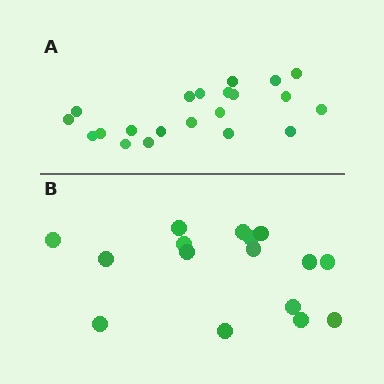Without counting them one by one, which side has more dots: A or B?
Region A (the top region) has more dots.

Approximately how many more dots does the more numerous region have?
Region A has about 5 more dots than region B.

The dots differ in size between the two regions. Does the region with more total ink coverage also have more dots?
No. Region B has more total ink coverage because its dots are larger, but region A actually contains more individual dots. Total area can be misleading — the number of items is what matters here.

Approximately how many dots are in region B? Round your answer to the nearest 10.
About 20 dots. (The exact count is 16, which rounds to 20.)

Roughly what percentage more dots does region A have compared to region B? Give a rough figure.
About 30% more.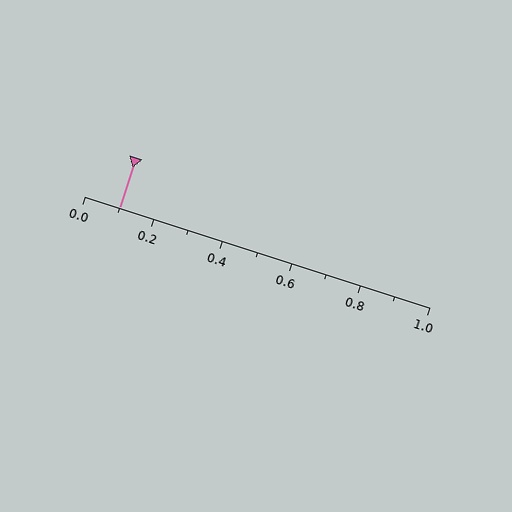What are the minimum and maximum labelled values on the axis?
The axis runs from 0.0 to 1.0.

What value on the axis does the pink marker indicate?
The marker indicates approximately 0.1.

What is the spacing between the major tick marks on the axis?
The major ticks are spaced 0.2 apart.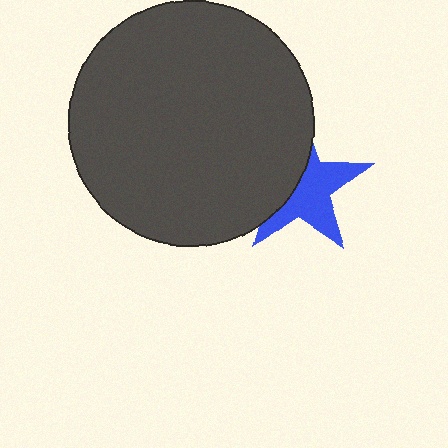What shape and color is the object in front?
The object in front is a dark gray circle.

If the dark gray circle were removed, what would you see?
You would see the complete blue star.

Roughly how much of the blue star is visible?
About half of it is visible (roughly 56%).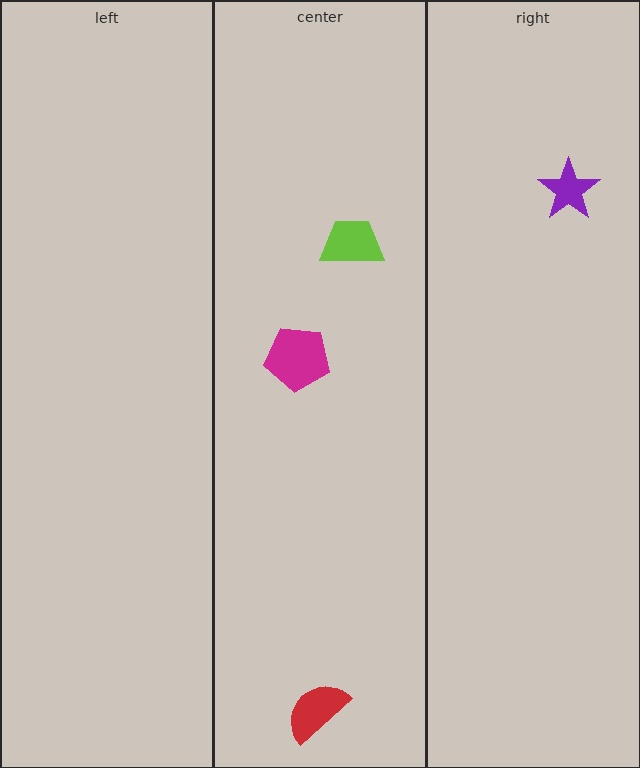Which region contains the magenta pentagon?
The center region.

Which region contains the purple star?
The right region.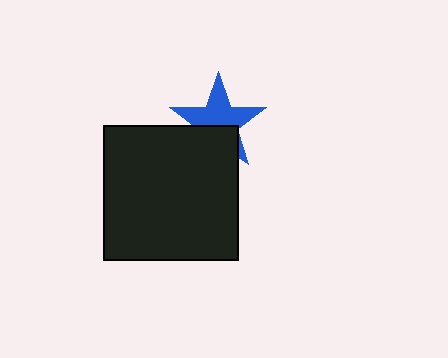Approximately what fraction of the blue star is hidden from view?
Roughly 39% of the blue star is hidden behind the black square.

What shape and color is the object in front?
The object in front is a black square.